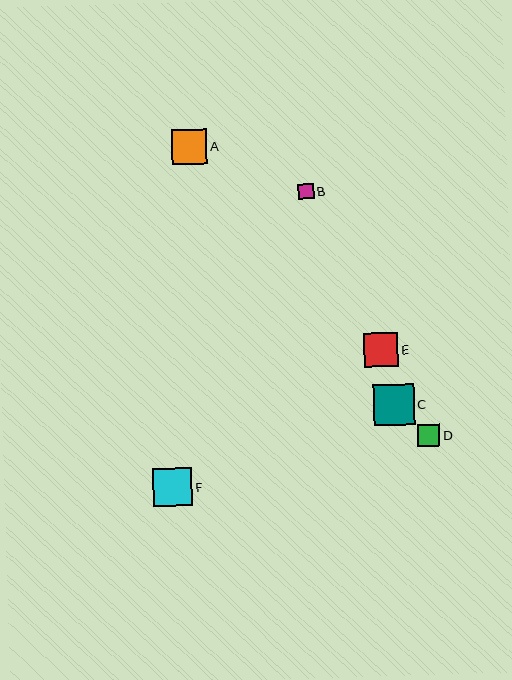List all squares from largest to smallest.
From largest to smallest: C, F, A, E, D, B.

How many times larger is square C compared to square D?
Square C is approximately 1.9 times the size of square D.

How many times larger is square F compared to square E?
Square F is approximately 1.1 times the size of square E.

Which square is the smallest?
Square B is the smallest with a size of approximately 15 pixels.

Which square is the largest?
Square C is the largest with a size of approximately 41 pixels.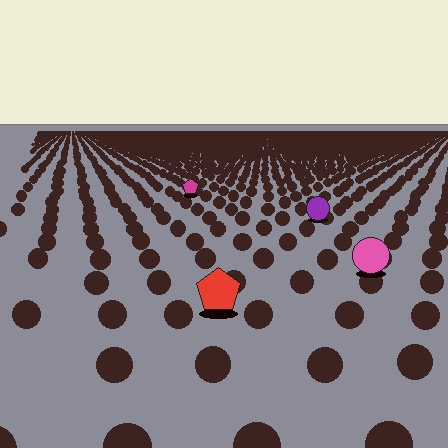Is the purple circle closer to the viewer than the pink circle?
No. The pink circle is closer — you can tell from the texture gradient: the ground texture is coarser near it.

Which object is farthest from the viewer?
The magenta pentagon is farthest from the viewer. It appears smaller and the ground texture around it is denser.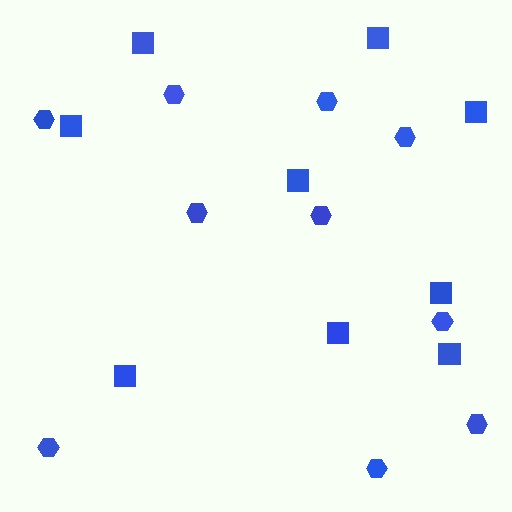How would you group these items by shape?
There are 2 groups: one group of hexagons (10) and one group of squares (9).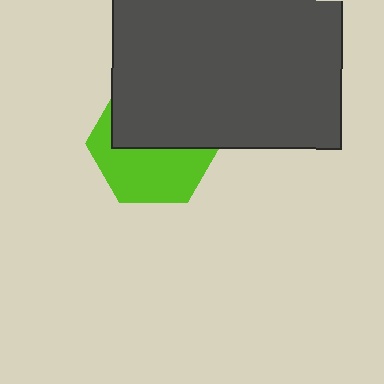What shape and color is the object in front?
The object in front is a dark gray rectangle.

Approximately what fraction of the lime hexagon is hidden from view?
Roughly 50% of the lime hexagon is hidden behind the dark gray rectangle.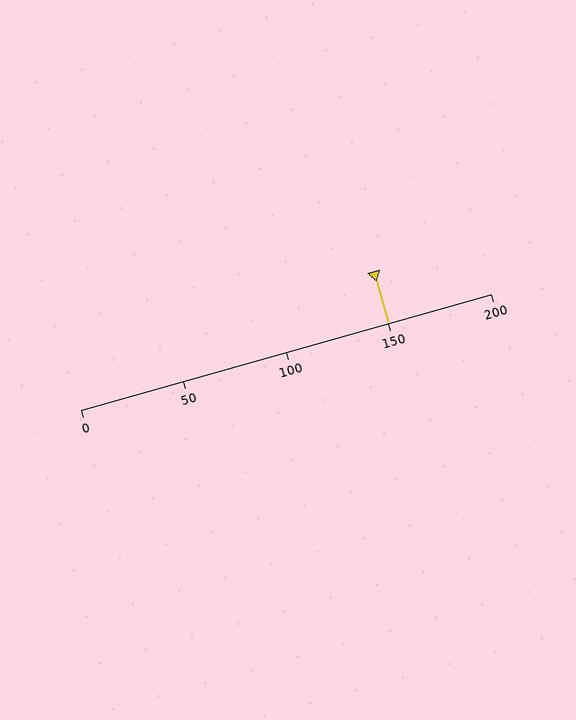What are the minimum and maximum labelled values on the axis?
The axis runs from 0 to 200.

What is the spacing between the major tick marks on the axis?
The major ticks are spaced 50 apart.